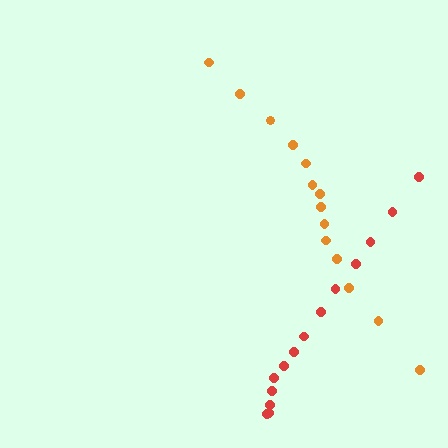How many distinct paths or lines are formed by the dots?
There are 2 distinct paths.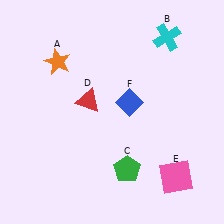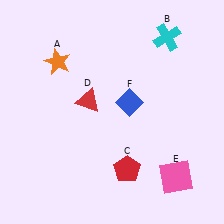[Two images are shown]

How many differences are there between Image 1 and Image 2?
There is 1 difference between the two images.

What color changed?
The pentagon (C) changed from green in Image 1 to red in Image 2.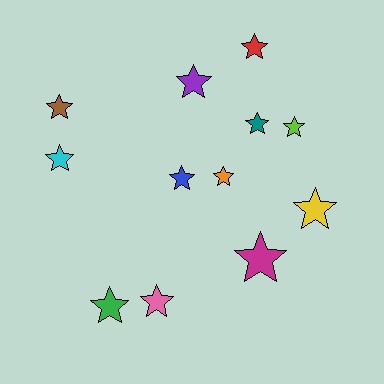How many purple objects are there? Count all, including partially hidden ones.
There is 1 purple object.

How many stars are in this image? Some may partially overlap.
There are 12 stars.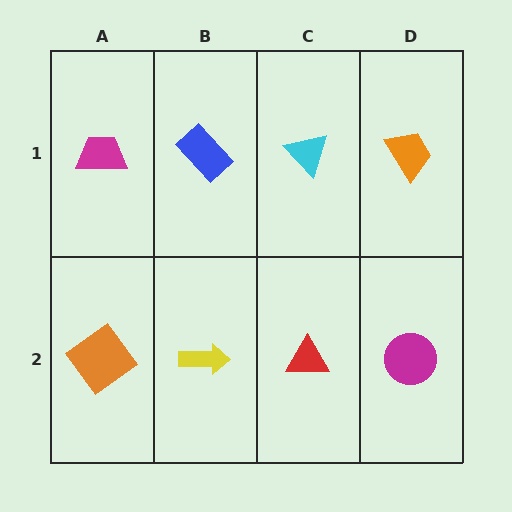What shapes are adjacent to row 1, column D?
A magenta circle (row 2, column D), a cyan triangle (row 1, column C).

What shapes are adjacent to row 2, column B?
A blue rectangle (row 1, column B), an orange diamond (row 2, column A), a red triangle (row 2, column C).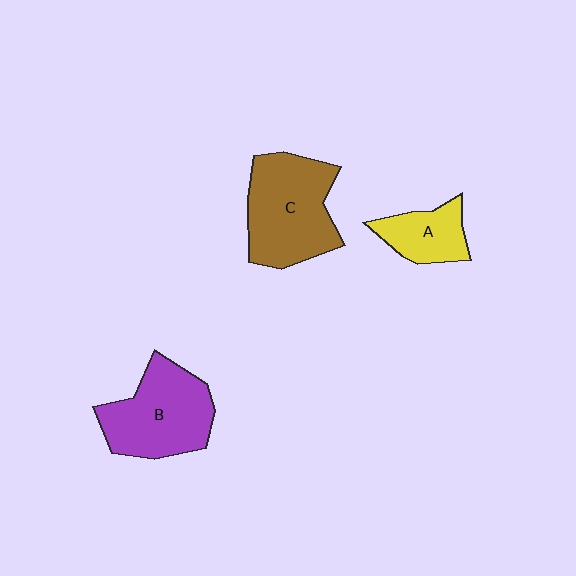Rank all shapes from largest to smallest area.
From largest to smallest: C (brown), B (purple), A (yellow).